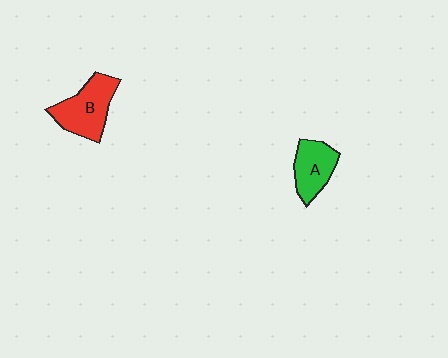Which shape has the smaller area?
Shape A (green).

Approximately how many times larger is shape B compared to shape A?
Approximately 1.3 times.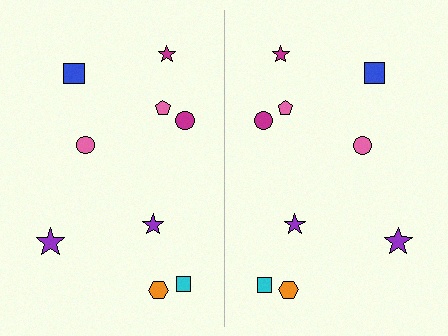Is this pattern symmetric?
Yes, this pattern has bilateral (reflection) symmetry.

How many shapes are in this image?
There are 18 shapes in this image.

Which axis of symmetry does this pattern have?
The pattern has a vertical axis of symmetry running through the center of the image.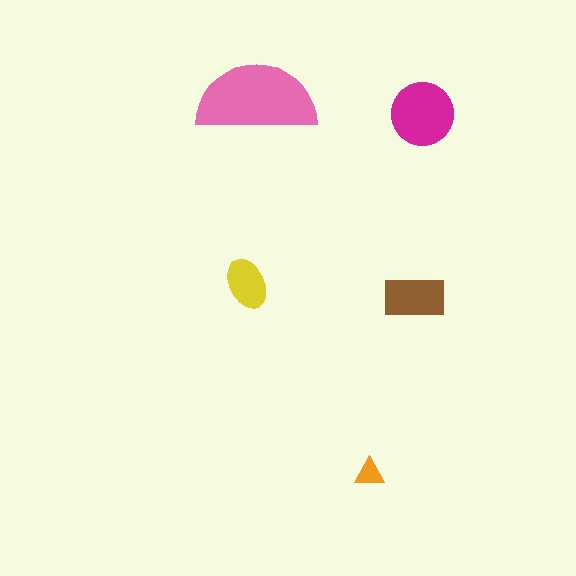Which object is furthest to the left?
The yellow ellipse is leftmost.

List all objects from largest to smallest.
The pink semicircle, the magenta circle, the brown rectangle, the yellow ellipse, the orange triangle.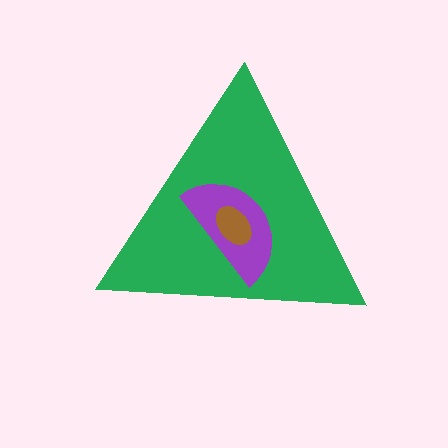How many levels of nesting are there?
3.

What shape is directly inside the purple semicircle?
The brown ellipse.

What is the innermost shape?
The brown ellipse.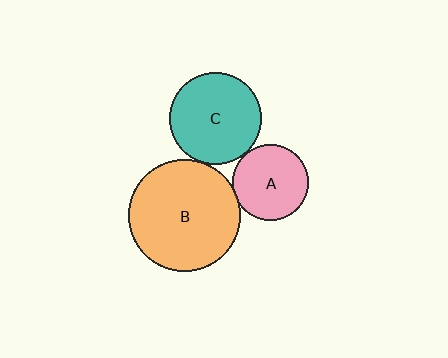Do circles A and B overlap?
Yes.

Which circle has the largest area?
Circle B (orange).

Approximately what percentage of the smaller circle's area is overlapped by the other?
Approximately 5%.